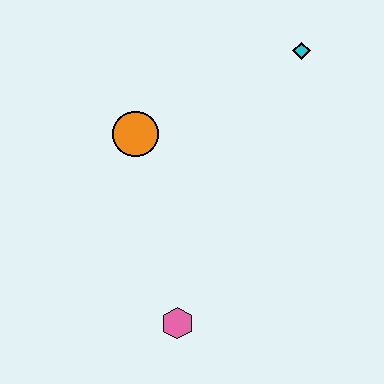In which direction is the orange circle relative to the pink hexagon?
The orange circle is above the pink hexagon.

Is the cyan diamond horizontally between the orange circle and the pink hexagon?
No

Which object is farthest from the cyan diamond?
The pink hexagon is farthest from the cyan diamond.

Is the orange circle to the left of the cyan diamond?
Yes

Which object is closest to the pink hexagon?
The orange circle is closest to the pink hexagon.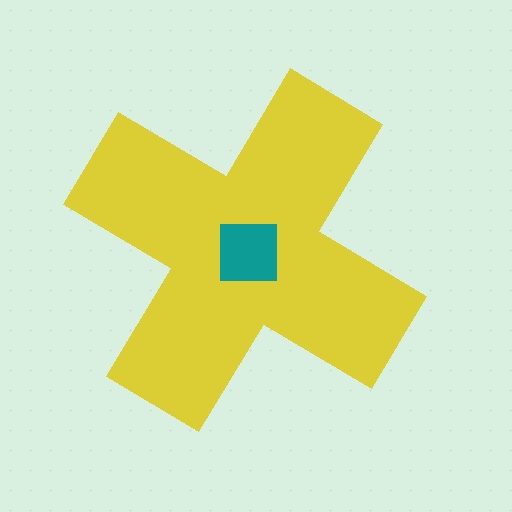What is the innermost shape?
The teal square.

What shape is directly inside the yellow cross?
The teal square.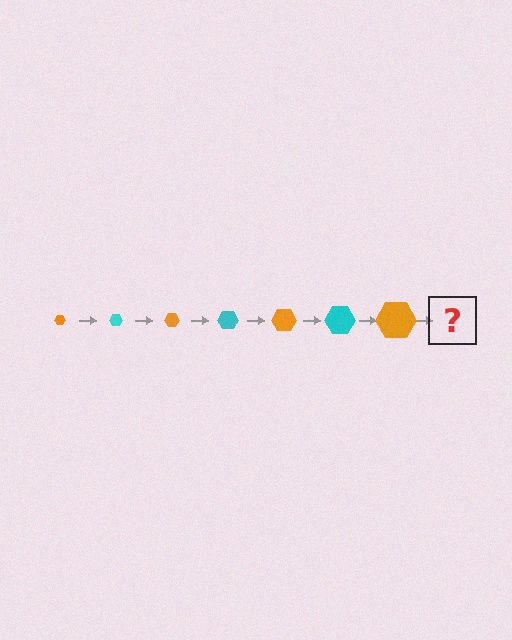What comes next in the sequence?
The next element should be a cyan hexagon, larger than the previous one.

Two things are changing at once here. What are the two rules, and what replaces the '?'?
The two rules are that the hexagon grows larger each step and the color cycles through orange and cyan. The '?' should be a cyan hexagon, larger than the previous one.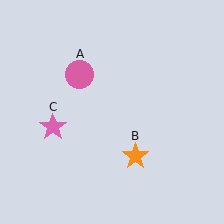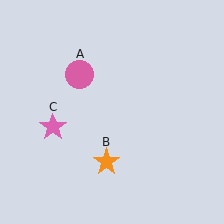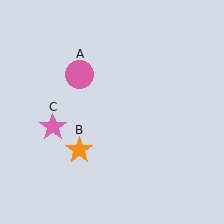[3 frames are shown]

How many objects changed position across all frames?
1 object changed position: orange star (object B).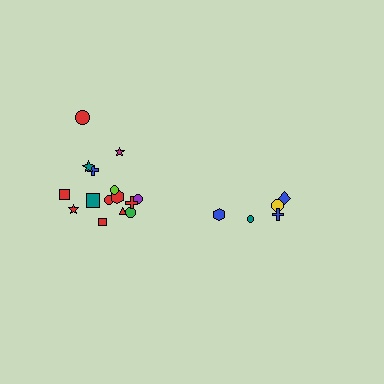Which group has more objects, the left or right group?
The left group.